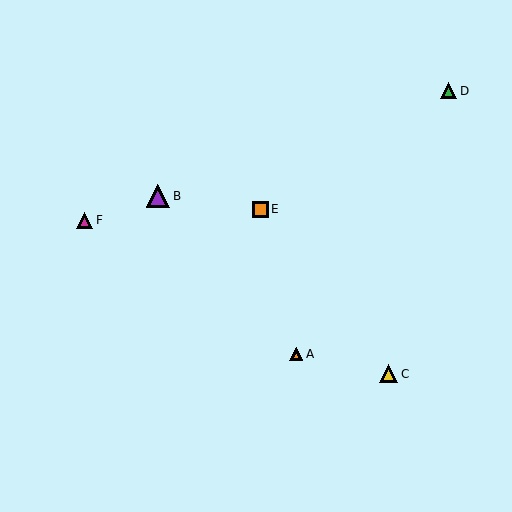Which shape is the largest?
The purple triangle (labeled B) is the largest.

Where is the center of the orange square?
The center of the orange square is at (260, 209).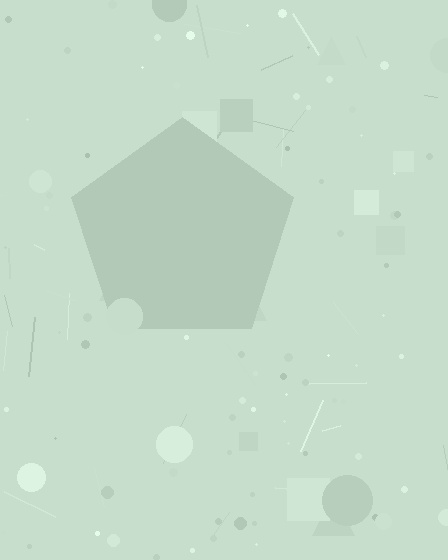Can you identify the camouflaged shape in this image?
The camouflaged shape is a pentagon.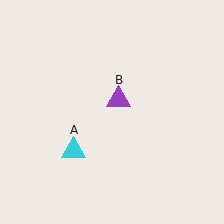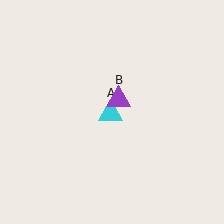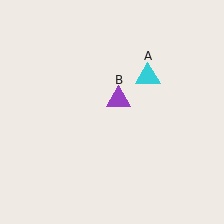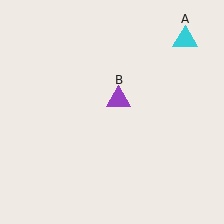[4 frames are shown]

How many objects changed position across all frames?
1 object changed position: cyan triangle (object A).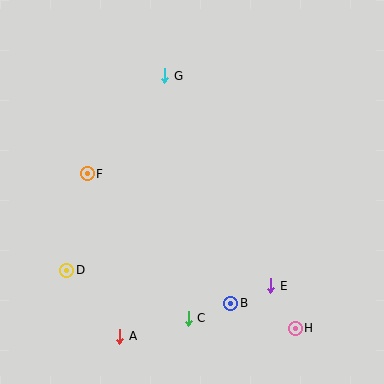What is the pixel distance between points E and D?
The distance between E and D is 204 pixels.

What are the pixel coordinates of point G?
Point G is at (165, 76).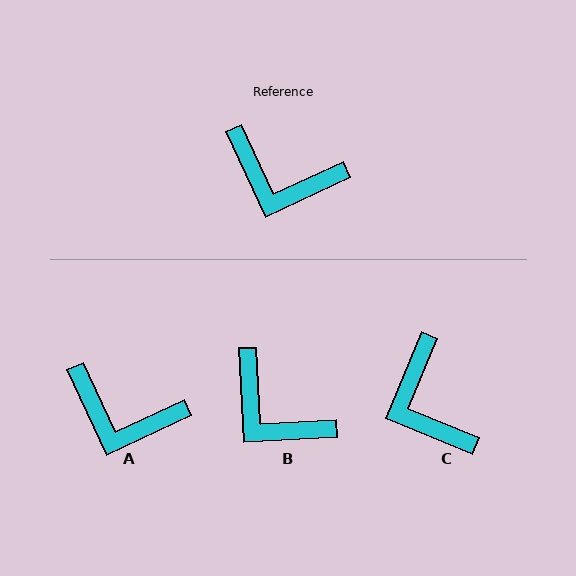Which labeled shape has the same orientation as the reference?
A.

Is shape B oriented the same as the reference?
No, it is off by about 22 degrees.